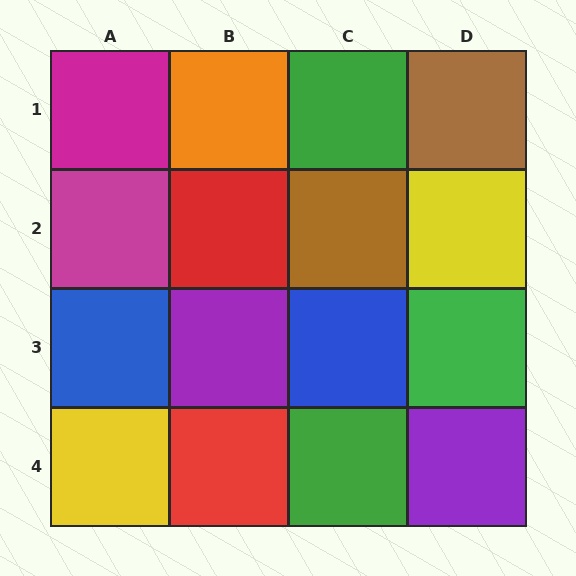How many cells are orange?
1 cell is orange.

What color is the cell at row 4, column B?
Red.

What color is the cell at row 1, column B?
Orange.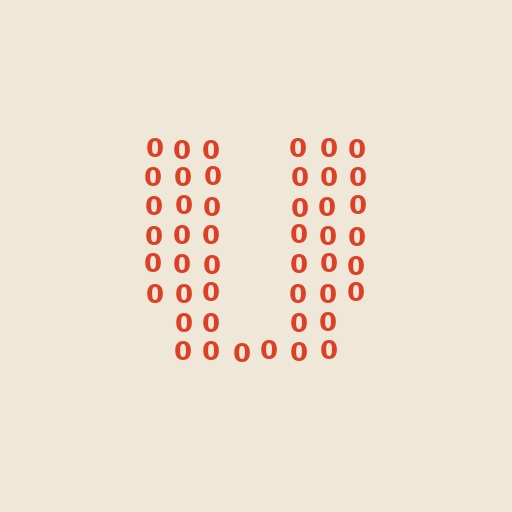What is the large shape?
The large shape is the letter U.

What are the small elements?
The small elements are digit 0's.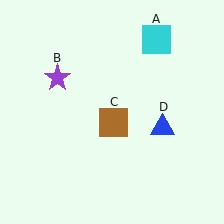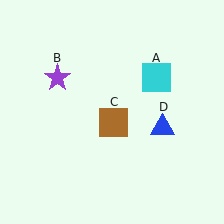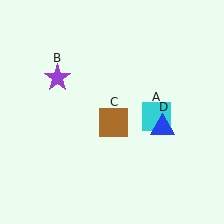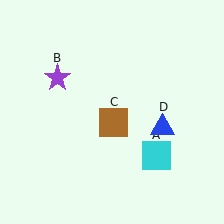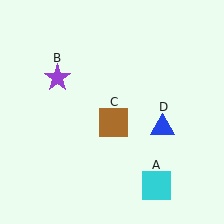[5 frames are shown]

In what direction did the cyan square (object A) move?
The cyan square (object A) moved down.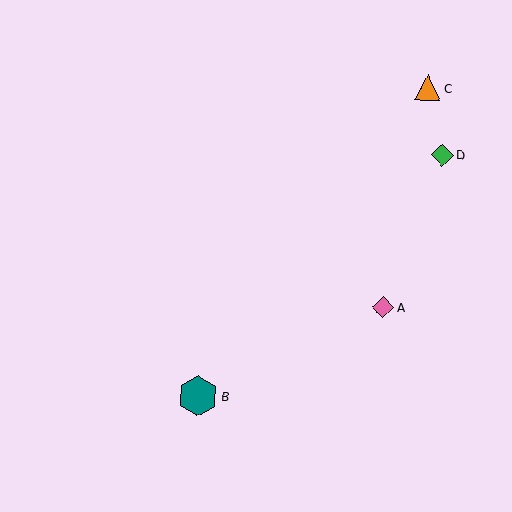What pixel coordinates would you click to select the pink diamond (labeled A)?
Click at (383, 307) to select the pink diamond A.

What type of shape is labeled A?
Shape A is a pink diamond.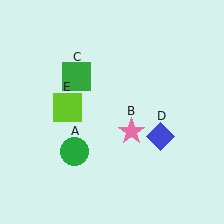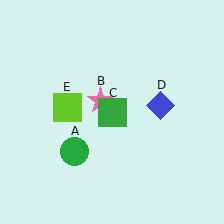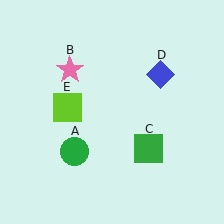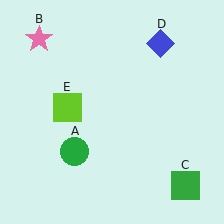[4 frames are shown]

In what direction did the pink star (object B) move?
The pink star (object B) moved up and to the left.